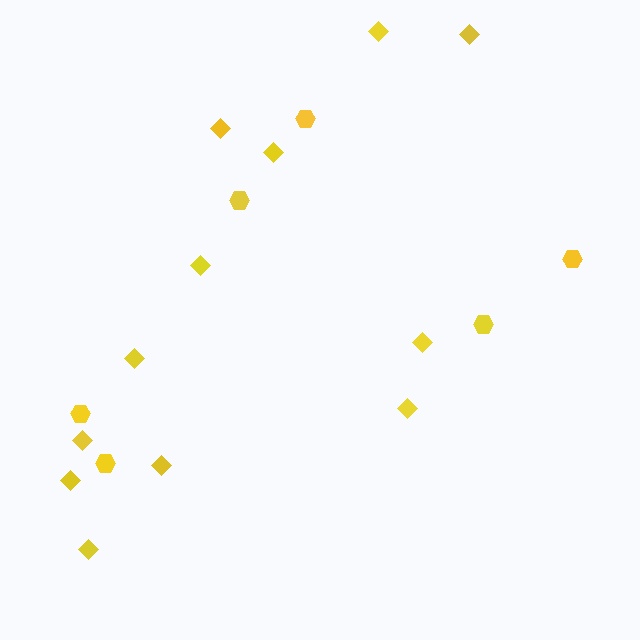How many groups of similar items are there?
There are 2 groups: one group of hexagons (6) and one group of diamonds (12).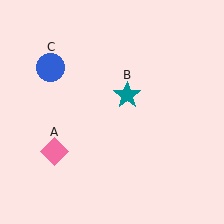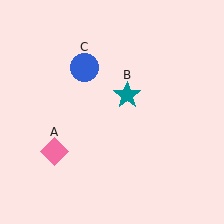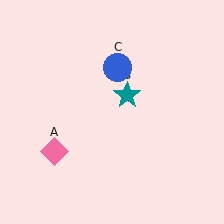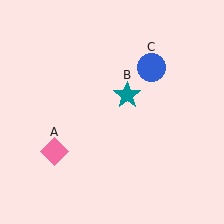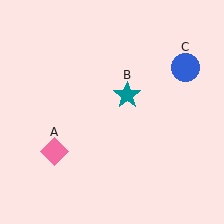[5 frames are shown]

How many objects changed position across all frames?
1 object changed position: blue circle (object C).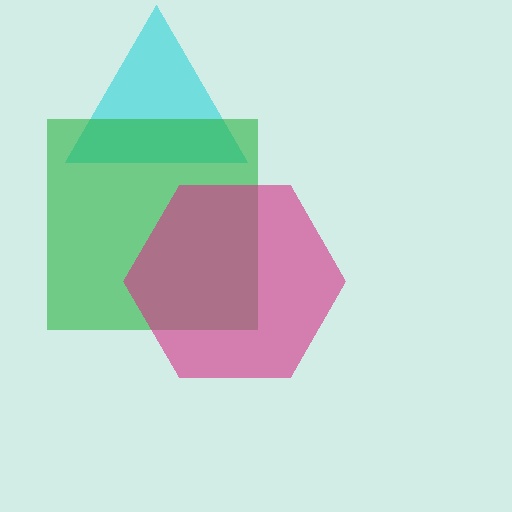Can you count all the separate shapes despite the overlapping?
Yes, there are 3 separate shapes.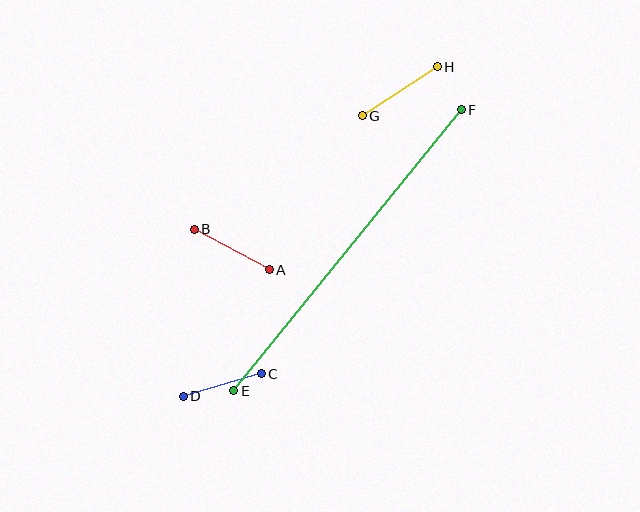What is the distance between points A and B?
The distance is approximately 85 pixels.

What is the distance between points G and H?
The distance is approximately 89 pixels.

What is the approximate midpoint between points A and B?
The midpoint is at approximately (232, 249) pixels.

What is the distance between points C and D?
The distance is approximately 82 pixels.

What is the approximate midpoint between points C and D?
The midpoint is at approximately (222, 385) pixels.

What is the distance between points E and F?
The distance is approximately 362 pixels.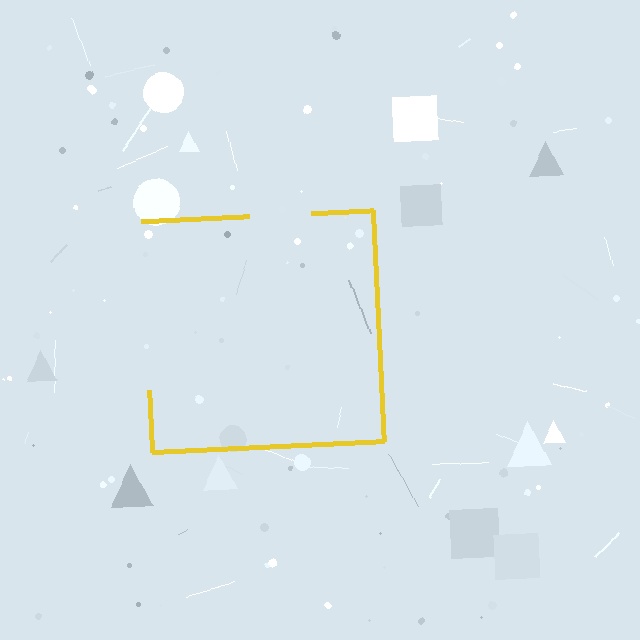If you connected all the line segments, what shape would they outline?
They would outline a square.